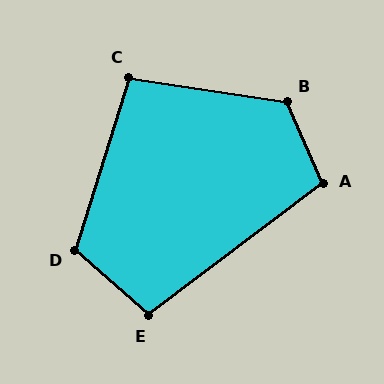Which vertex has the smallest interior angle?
C, at approximately 98 degrees.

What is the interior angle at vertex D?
Approximately 114 degrees (obtuse).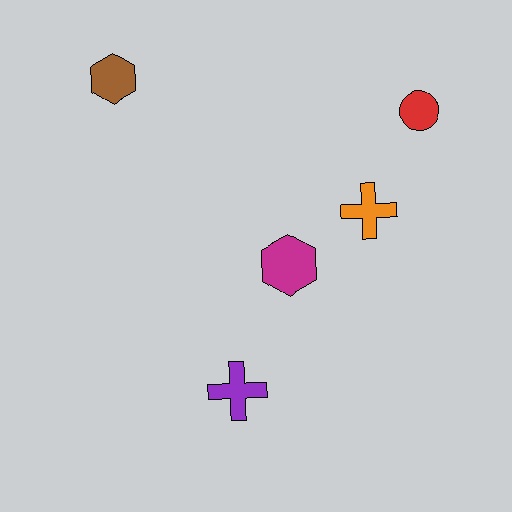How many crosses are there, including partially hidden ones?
There are 2 crosses.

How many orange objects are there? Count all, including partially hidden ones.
There is 1 orange object.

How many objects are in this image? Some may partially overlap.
There are 5 objects.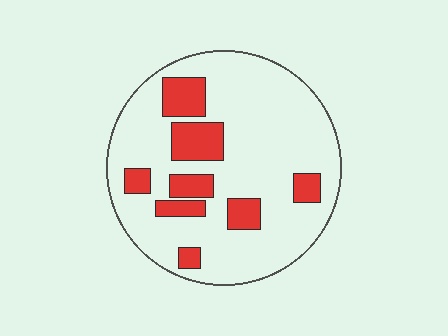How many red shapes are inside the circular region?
8.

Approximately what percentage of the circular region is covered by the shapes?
Approximately 20%.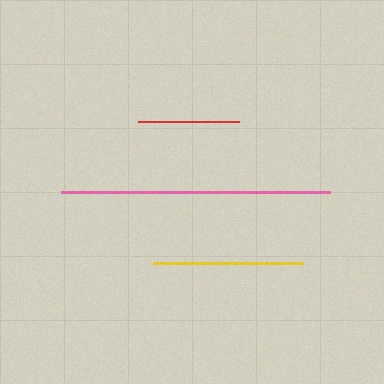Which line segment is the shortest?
The red line is the shortest at approximately 101 pixels.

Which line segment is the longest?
The pink line is the longest at approximately 269 pixels.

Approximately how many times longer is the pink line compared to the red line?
The pink line is approximately 2.7 times the length of the red line.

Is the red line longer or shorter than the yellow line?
The yellow line is longer than the red line.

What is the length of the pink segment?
The pink segment is approximately 269 pixels long.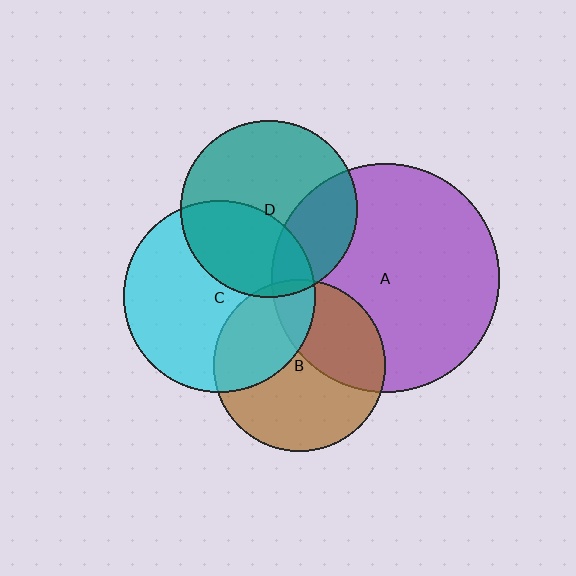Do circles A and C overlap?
Yes.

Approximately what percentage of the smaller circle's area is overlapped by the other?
Approximately 15%.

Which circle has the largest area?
Circle A (purple).